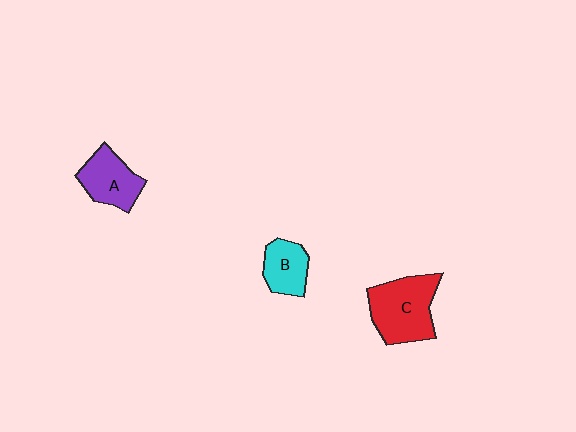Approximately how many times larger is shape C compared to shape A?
Approximately 1.4 times.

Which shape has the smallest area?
Shape B (cyan).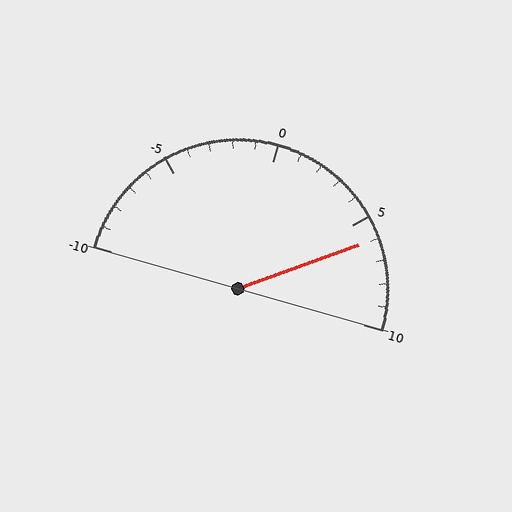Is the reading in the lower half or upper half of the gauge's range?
The reading is in the upper half of the range (-10 to 10).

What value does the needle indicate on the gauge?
The needle indicates approximately 6.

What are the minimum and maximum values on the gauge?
The gauge ranges from -10 to 10.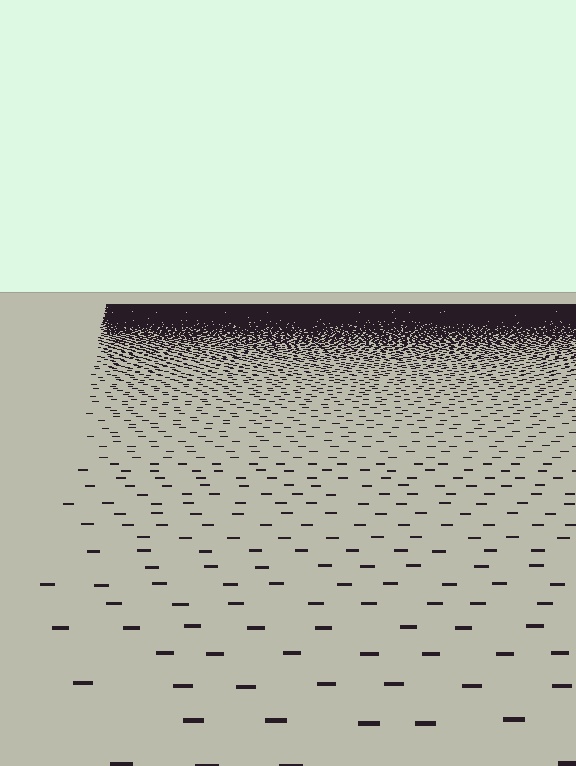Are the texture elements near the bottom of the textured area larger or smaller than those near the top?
Larger. Near the bottom, elements are closer to the viewer and appear at a bigger on-screen size.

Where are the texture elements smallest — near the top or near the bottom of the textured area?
Near the top.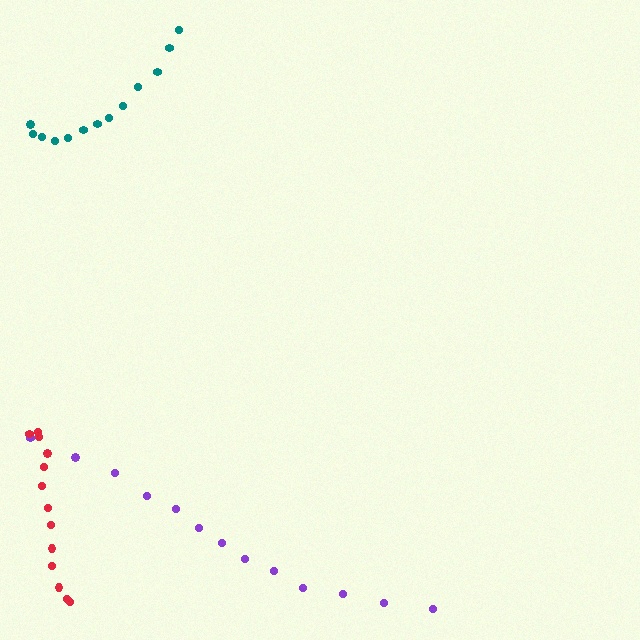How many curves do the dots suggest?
There are 3 distinct paths.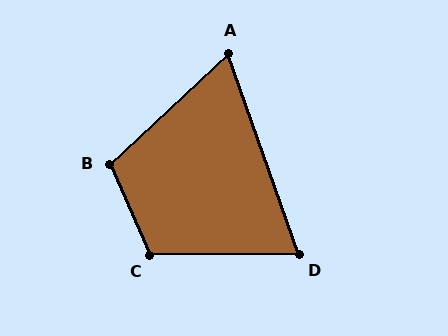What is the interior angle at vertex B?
Approximately 109 degrees (obtuse).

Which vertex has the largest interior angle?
C, at approximately 114 degrees.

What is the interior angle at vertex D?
Approximately 71 degrees (acute).